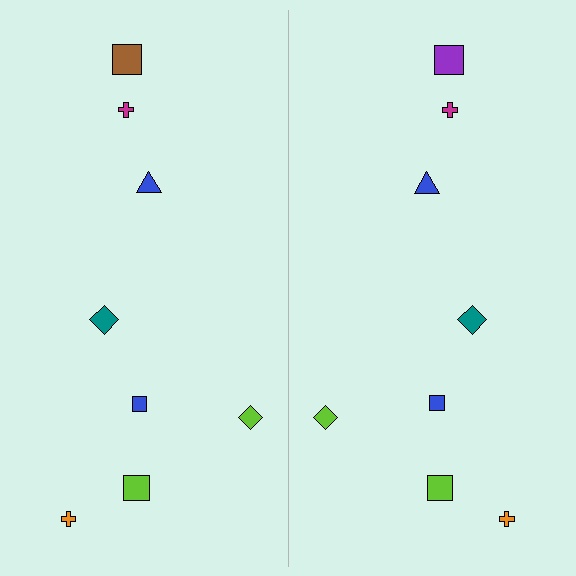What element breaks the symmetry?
The purple square on the right side breaks the symmetry — its mirror counterpart is brown.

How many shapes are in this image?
There are 16 shapes in this image.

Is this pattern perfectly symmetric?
No, the pattern is not perfectly symmetric. The purple square on the right side breaks the symmetry — its mirror counterpart is brown.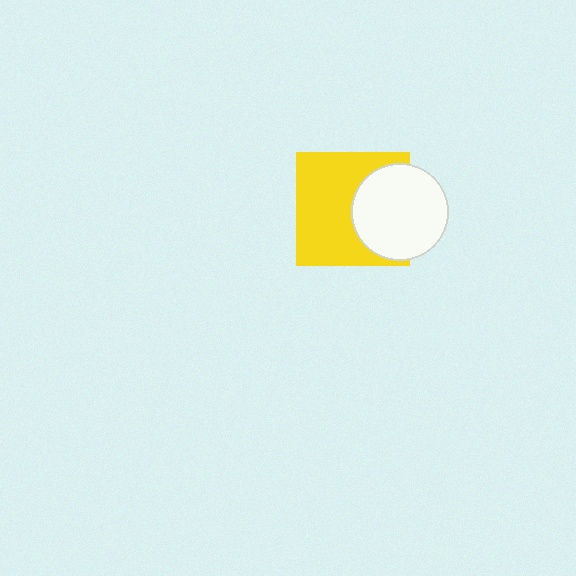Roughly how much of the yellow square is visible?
About half of it is visible (roughly 64%).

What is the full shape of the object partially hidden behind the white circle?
The partially hidden object is a yellow square.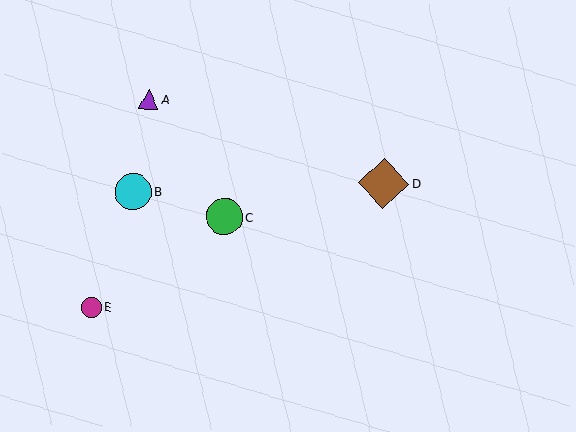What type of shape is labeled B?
Shape B is a cyan circle.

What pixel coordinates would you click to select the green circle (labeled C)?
Click at (225, 217) to select the green circle C.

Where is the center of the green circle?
The center of the green circle is at (225, 217).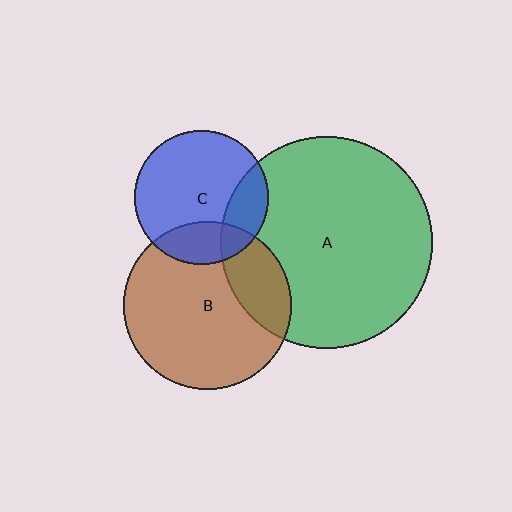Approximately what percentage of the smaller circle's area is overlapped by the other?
Approximately 25%.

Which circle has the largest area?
Circle A (green).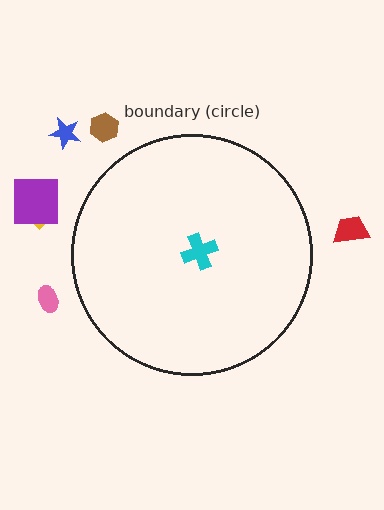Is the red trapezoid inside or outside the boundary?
Outside.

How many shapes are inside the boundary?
1 inside, 6 outside.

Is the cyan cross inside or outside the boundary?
Inside.